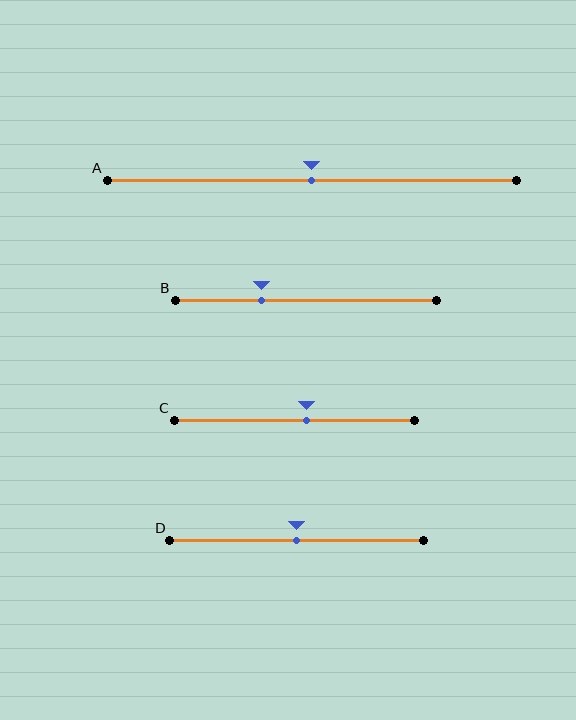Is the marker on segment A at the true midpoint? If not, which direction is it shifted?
Yes, the marker on segment A is at the true midpoint.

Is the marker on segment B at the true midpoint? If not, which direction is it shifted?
No, the marker on segment B is shifted to the left by about 17% of the segment length.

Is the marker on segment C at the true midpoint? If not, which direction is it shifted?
No, the marker on segment C is shifted to the right by about 5% of the segment length.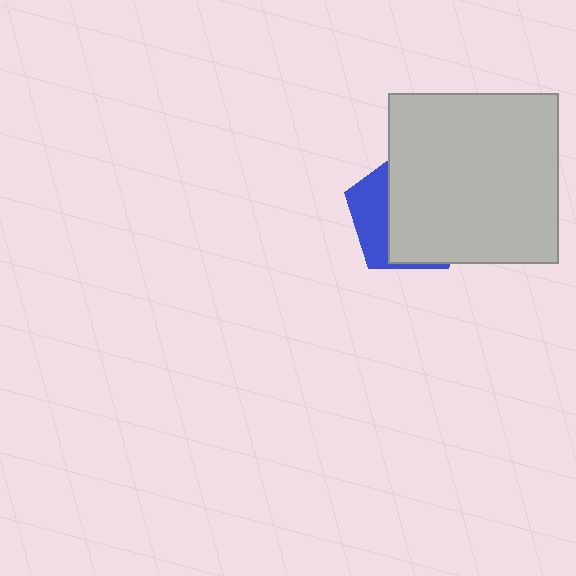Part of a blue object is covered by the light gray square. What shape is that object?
It is a pentagon.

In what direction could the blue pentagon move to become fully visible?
The blue pentagon could move left. That would shift it out from behind the light gray square entirely.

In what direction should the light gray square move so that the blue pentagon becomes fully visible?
The light gray square should move right. That is the shortest direction to clear the overlap and leave the blue pentagon fully visible.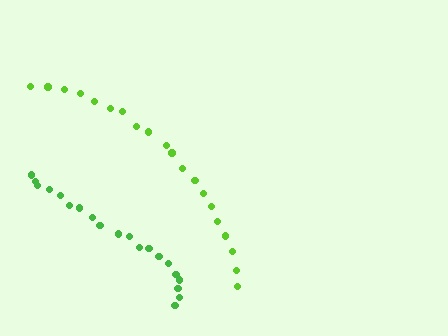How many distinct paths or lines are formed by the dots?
There are 2 distinct paths.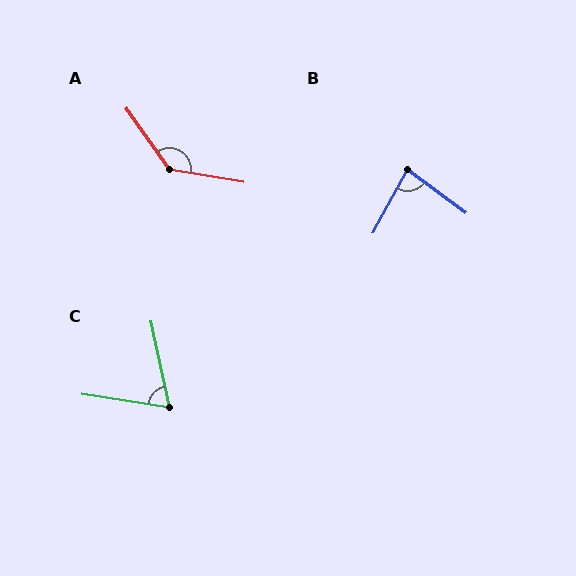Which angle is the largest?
A, at approximately 135 degrees.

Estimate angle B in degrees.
Approximately 82 degrees.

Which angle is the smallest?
C, at approximately 69 degrees.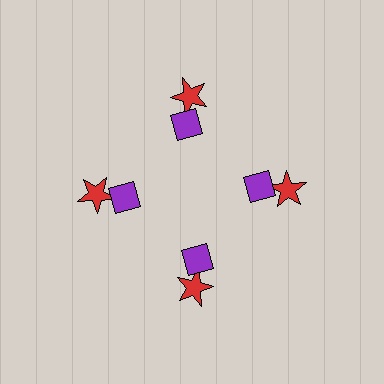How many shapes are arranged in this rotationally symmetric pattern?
There are 8 shapes, arranged in 4 groups of 2.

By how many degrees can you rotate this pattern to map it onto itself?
The pattern maps onto itself every 90 degrees of rotation.